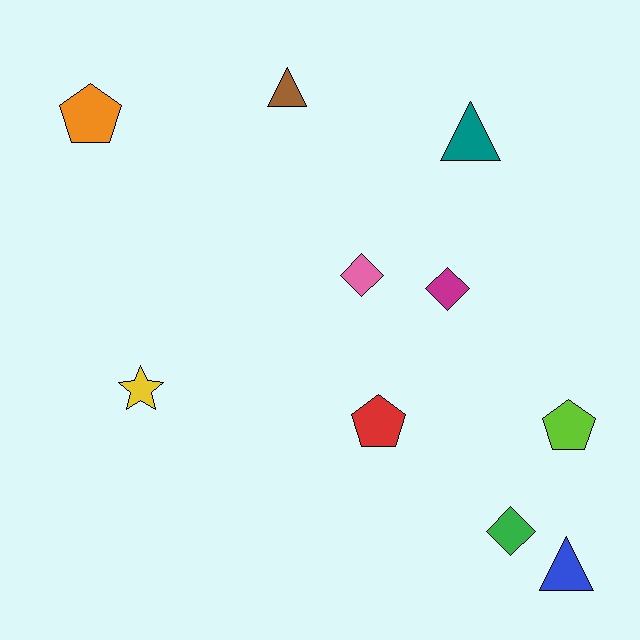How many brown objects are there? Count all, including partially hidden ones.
There is 1 brown object.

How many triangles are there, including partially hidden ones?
There are 3 triangles.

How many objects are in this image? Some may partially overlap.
There are 10 objects.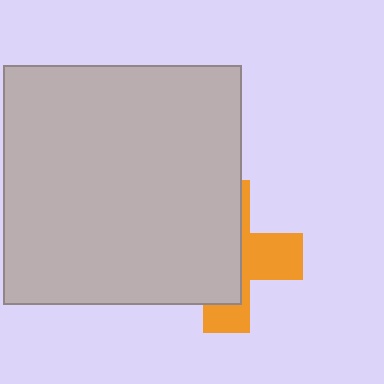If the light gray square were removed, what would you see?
You would see the complete orange cross.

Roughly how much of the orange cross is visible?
A small part of it is visible (roughly 40%).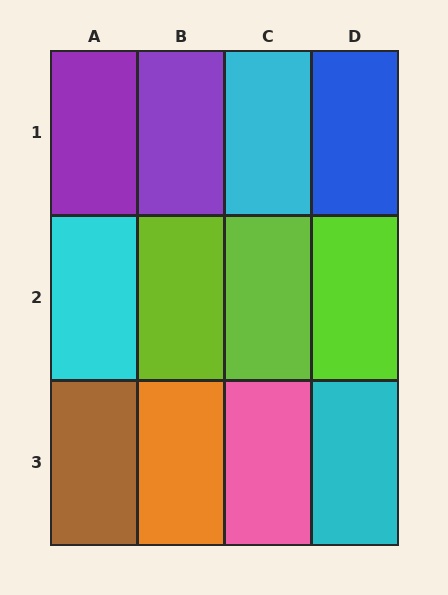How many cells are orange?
1 cell is orange.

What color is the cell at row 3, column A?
Brown.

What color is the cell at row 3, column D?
Cyan.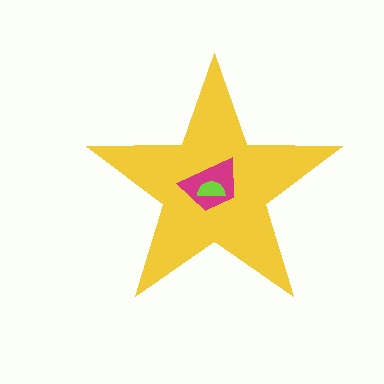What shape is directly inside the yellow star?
The magenta trapezoid.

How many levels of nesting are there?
3.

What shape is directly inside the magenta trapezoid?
The lime semicircle.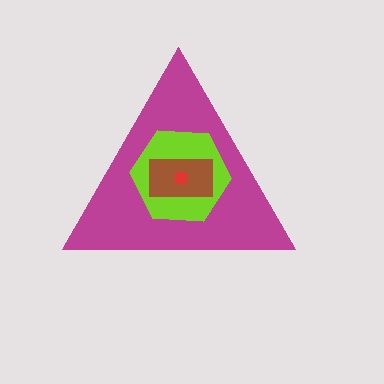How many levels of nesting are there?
4.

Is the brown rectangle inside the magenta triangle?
Yes.